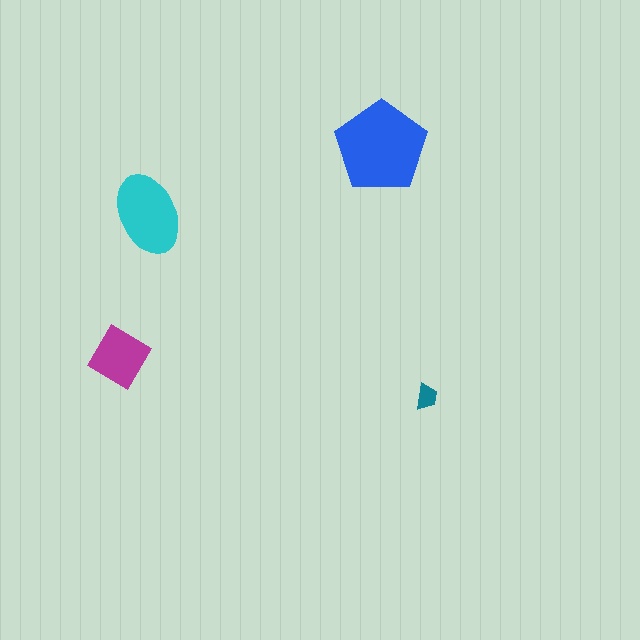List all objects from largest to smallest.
The blue pentagon, the cyan ellipse, the magenta diamond, the teal trapezoid.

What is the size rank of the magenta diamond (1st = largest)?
3rd.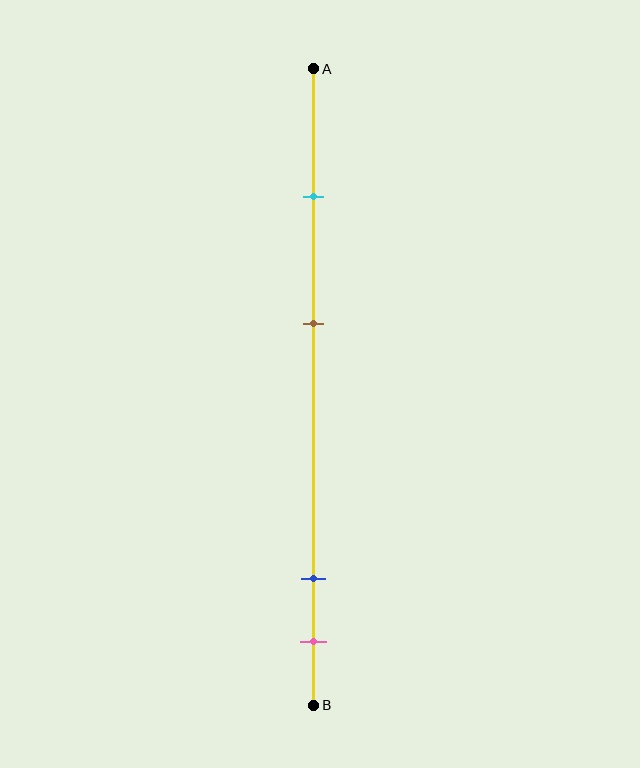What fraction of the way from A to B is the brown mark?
The brown mark is approximately 40% (0.4) of the way from A to B.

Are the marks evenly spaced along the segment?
No, the marks are not evenly spaced.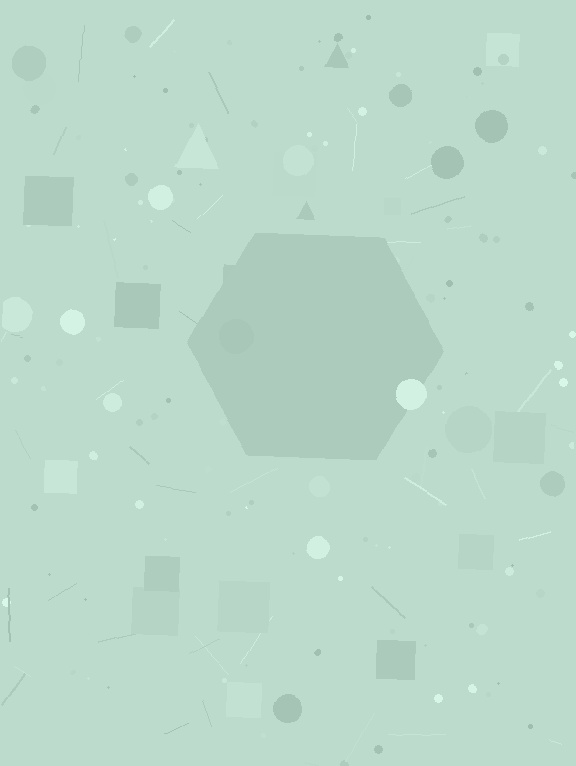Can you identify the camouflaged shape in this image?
The camouflaged shape is a hexagon.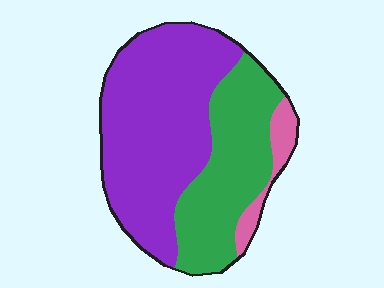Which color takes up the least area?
Pink, at roughly 5%.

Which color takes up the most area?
Purple, at roughly 55%.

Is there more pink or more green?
Green.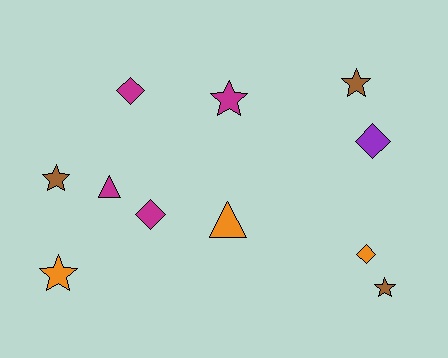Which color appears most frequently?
Magenta, with 4 objects.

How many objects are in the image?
There are 11 objects.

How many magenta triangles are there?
There is 1 magenta triangle.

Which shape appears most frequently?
Star, with 5 objects.